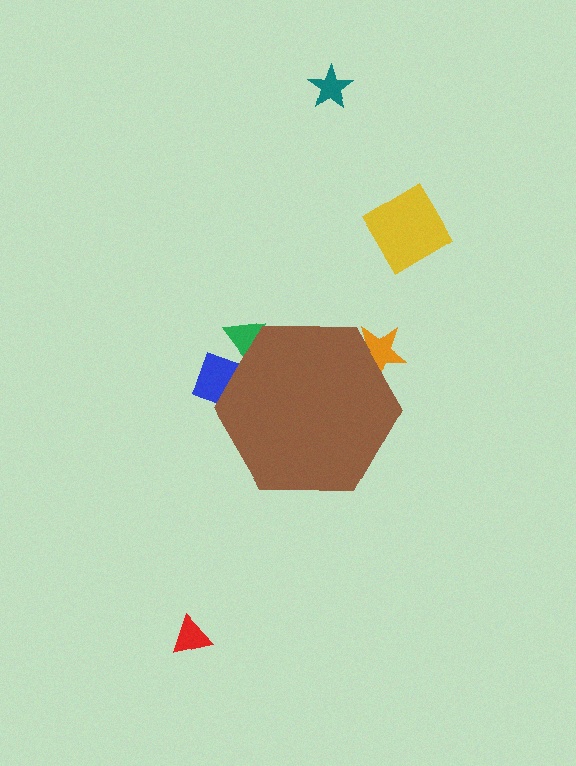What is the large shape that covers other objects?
A brown hexagon.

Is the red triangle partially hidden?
No, the red triangle is fully visible.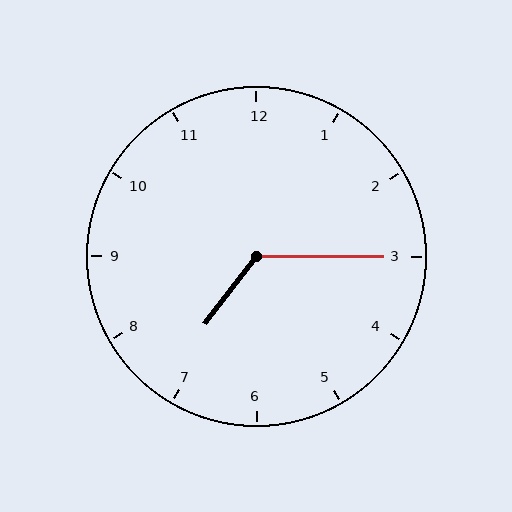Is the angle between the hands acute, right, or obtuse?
It is obtuse.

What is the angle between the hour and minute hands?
Approximately 128 degrees.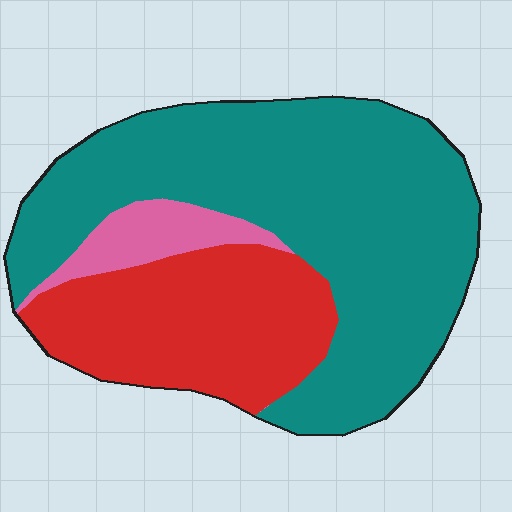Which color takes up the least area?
Pink, at roughly 10%.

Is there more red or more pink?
Red.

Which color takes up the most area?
Teal, at roughly 65%.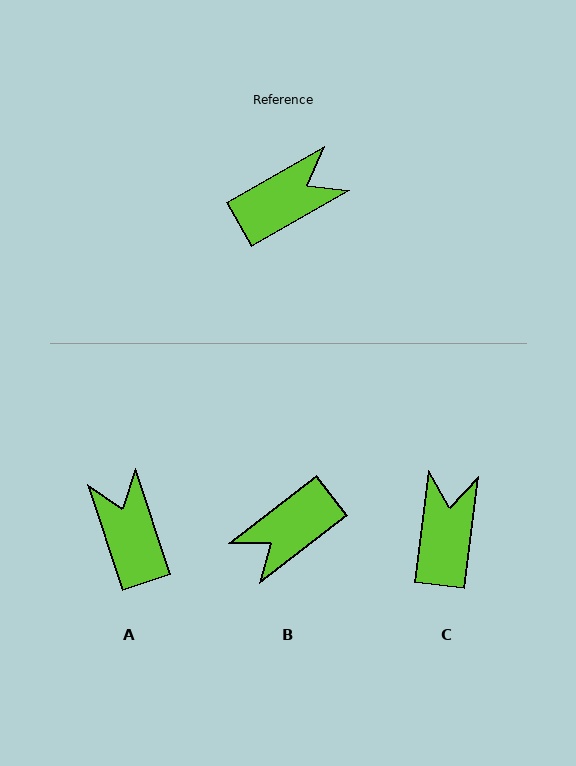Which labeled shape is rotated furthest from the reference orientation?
B, about 172 degrees away.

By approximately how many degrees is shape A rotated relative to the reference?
Approximately 78 degrees counter-clockwise.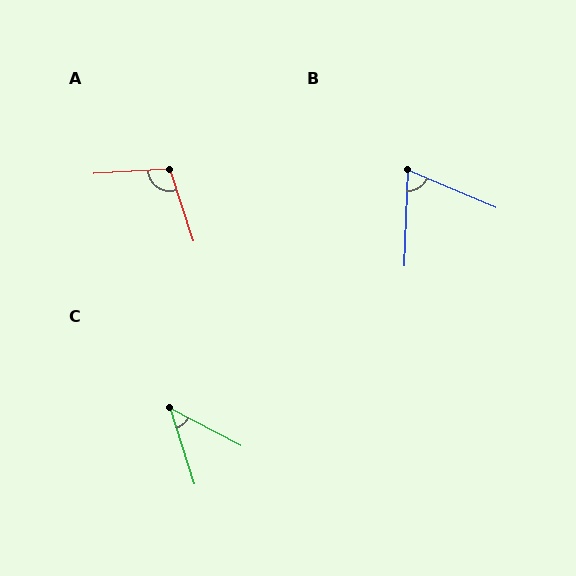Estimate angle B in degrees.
Approximately 69 degrees.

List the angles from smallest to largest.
C (44°), B (69°), A (105°).